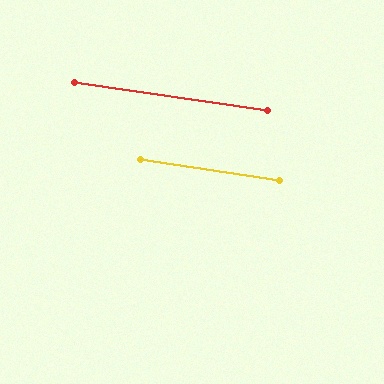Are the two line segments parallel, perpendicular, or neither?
Parallel — their directions differ by only 0.1°.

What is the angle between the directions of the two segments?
Approximately 0 degrees.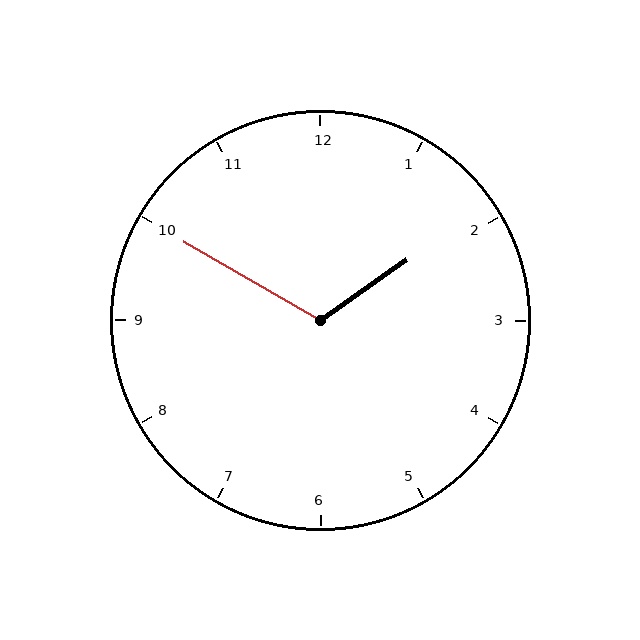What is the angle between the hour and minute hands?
Approximately 115 degrees.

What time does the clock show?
1:50.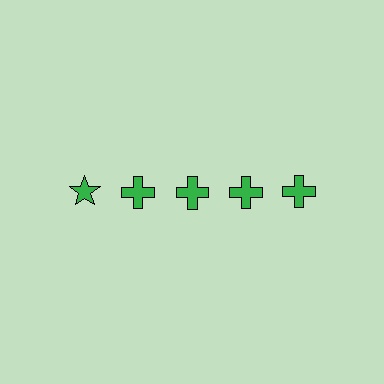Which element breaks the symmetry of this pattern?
The green star in the top row, leftmost column breaks the symmetry. All other shapes are green crosses.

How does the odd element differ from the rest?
It has a different shape: star instead of cross.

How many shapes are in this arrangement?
There are 5 shapes arranged in a grid pattern.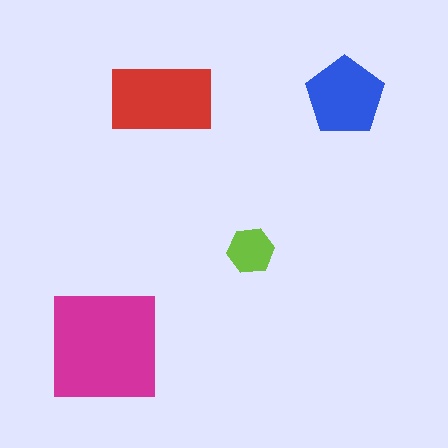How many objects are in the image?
There are 4 objects in the image.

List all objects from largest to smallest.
The magenta square, the red rectangle, the blue pentagon, the lime hexagon.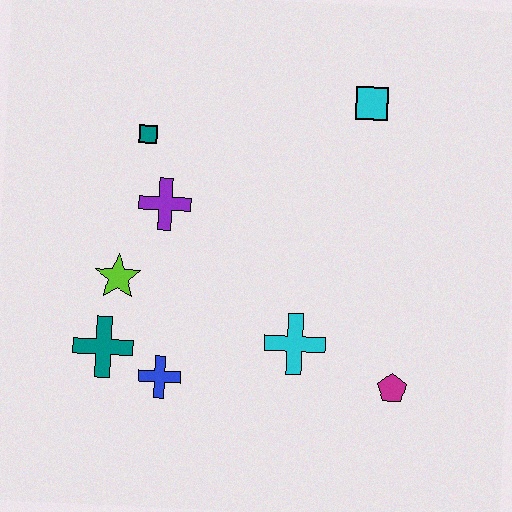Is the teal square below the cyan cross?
No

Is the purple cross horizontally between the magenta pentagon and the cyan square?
No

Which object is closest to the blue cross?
The teal cross is closest to the blue cross.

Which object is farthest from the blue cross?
The cyan square is farthest from the blue cross.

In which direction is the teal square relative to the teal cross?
The teal square is above the teal cross.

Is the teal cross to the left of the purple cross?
Yes